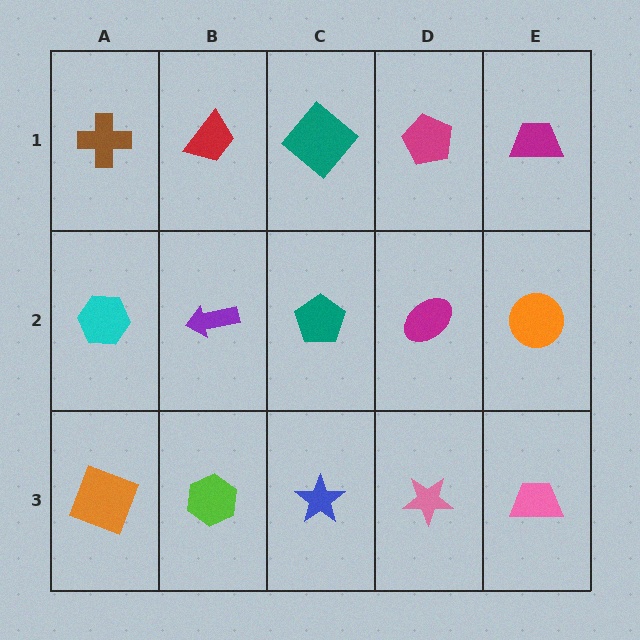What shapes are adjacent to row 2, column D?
A magenta pentagon (row 1, column D), a pink star (row 3, column D), a teal pentagon (row 2, column C), an orange circle (row 2, column E).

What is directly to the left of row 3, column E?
A pink star.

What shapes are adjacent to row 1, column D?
A magenta ellipse (row 2, column D), a teal diamond (row 1, column C), a magenta trapezoid (row 1, column E).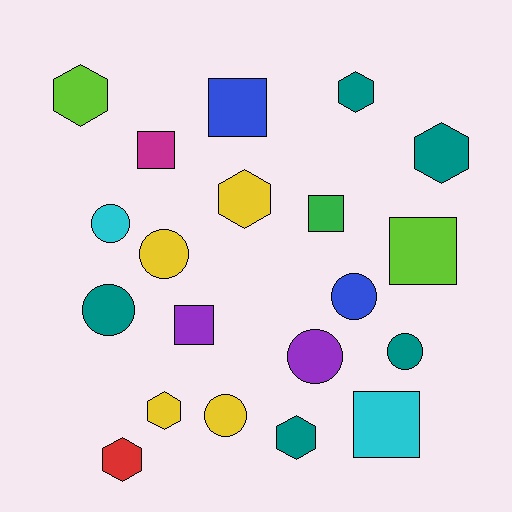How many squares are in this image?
There are 6 squares.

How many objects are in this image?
There are 20 objects.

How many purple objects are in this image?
There are 2 purple objects.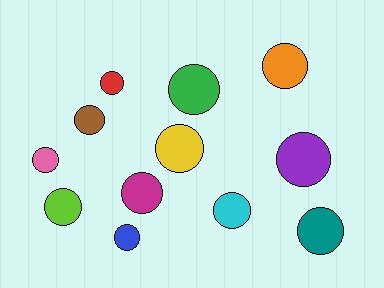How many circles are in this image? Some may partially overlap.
There are 12 circles.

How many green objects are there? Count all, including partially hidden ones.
There is 1 green object.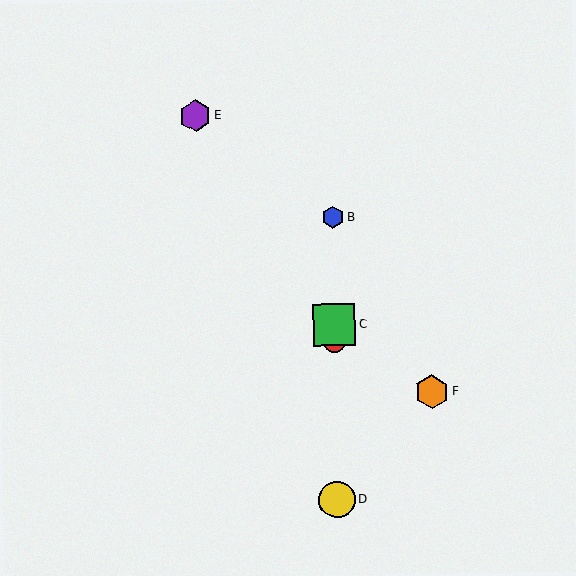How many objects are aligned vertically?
4 objects (A, B, C, D) are aligned vertically.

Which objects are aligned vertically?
Objects A, B, C, D are aligned vertically.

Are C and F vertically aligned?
No, C is at x≈334 and F is at x≈432.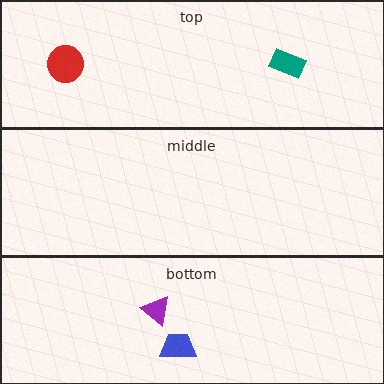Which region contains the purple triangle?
The bottom region.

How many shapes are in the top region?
2.